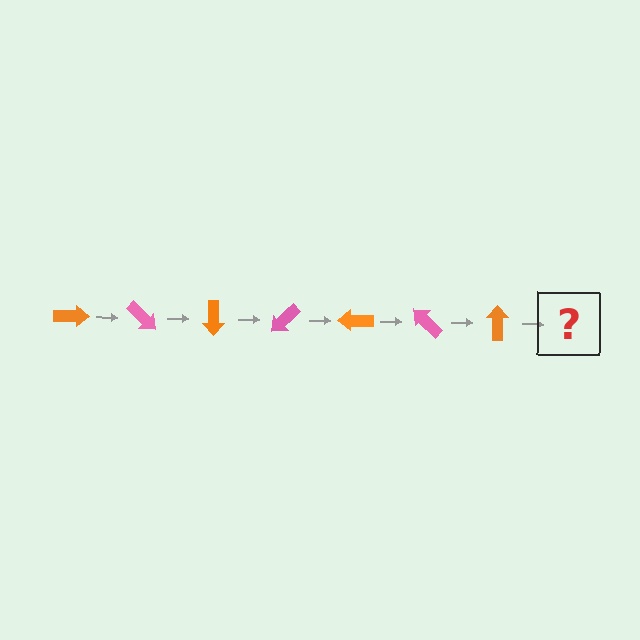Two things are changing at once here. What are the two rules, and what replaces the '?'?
The two rules are that it rotates 45 degrees each step and the color cycles through orange and pink. The '?' should be a pink arrow, rotated 315 degrees from the start.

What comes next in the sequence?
The next element should be a pink arrow, rotated 315 degrees from the start.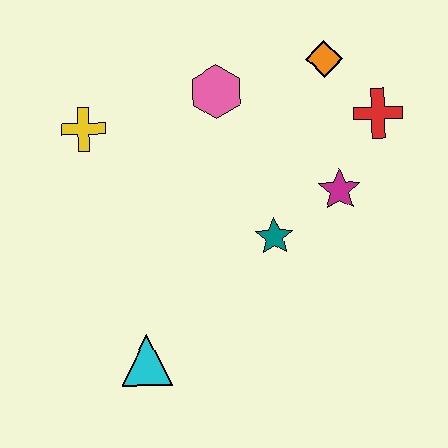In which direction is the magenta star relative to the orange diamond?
The magenta star is below the orange diamond.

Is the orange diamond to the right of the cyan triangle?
Yes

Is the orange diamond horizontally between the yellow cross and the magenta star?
Yes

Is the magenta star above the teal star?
Yes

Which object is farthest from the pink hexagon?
The cyan triangle is farthest from the pink hexagon.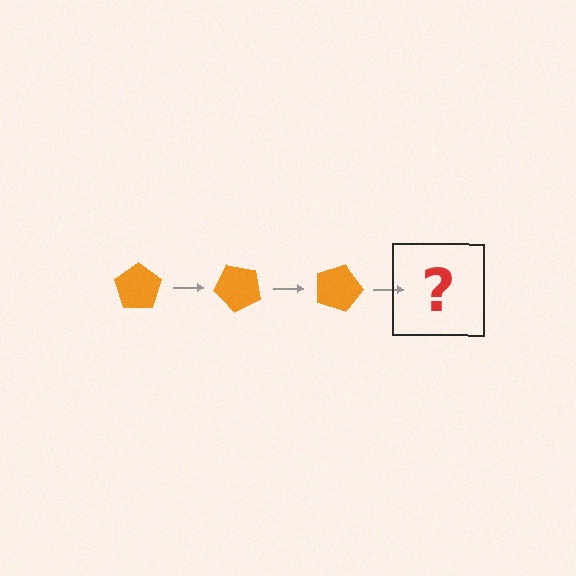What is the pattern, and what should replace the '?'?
The pattern is that the pentagon rotates 45 degrees each step. The '?' should be an orange pentagon rotated 135 degrees.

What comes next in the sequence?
The next element should be an orange pentagon rotated 135 degrees.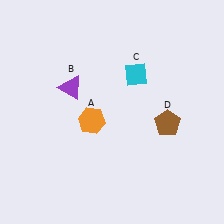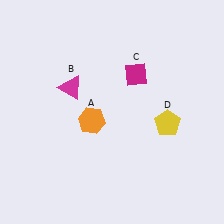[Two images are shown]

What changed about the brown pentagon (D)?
In Image 1, D is brown. In Image 2, it changed to yellow.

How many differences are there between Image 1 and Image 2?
There are 3 differences between the two images.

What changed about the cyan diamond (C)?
In Image 1, C is cyan. In Image 2, it changed to magenta.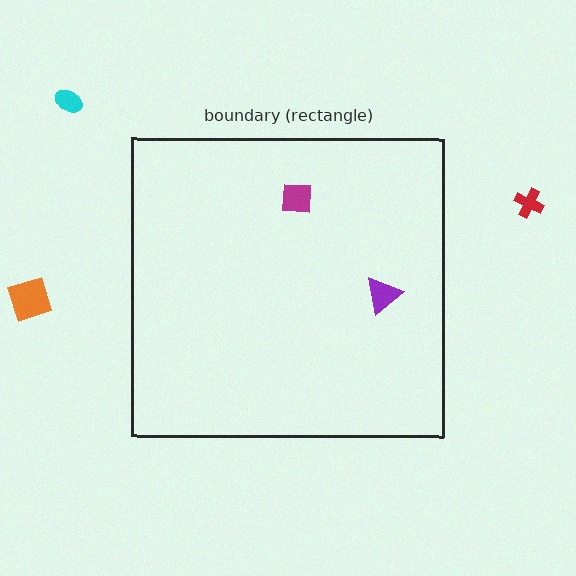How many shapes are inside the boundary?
2 inside, 3 outside.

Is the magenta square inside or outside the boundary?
Inside.